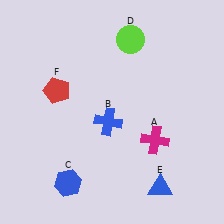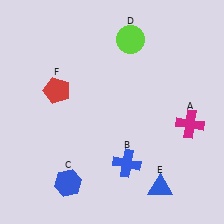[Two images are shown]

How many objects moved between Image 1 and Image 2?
2 objects moved between the two images.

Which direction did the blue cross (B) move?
The blue cross (B) moved down.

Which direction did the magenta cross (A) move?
The magenta cross (A) moved right.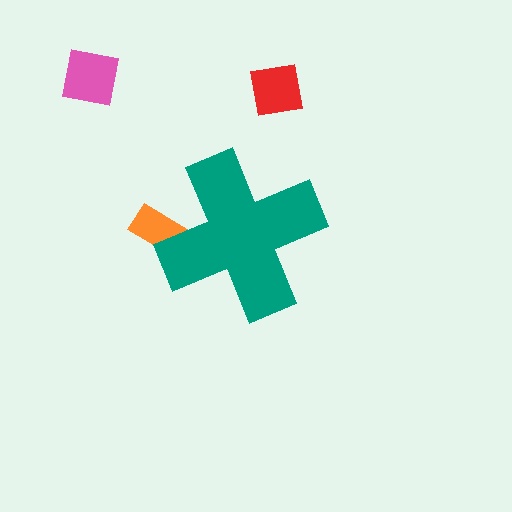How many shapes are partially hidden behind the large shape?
1 shape is partially hidden.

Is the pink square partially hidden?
No, the pink square is fully visible.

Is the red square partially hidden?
No, the red square is fully visible.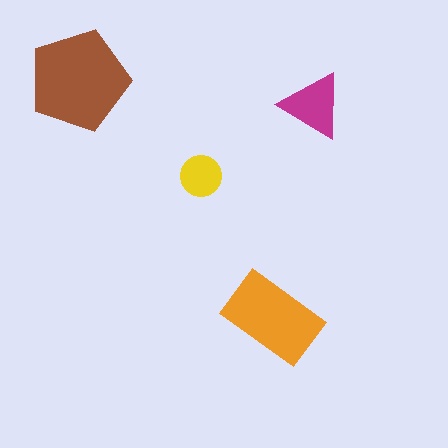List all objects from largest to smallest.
The brown pentagon, the orange rectangle, the magenta triangle, the yellow circle.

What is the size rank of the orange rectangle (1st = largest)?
2nd.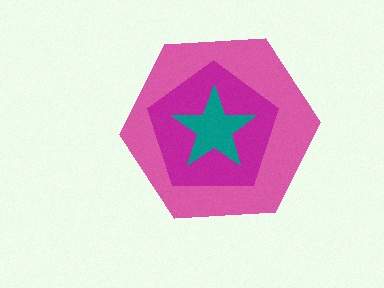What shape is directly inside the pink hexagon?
The magenta pentagon.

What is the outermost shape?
The pink hexagon.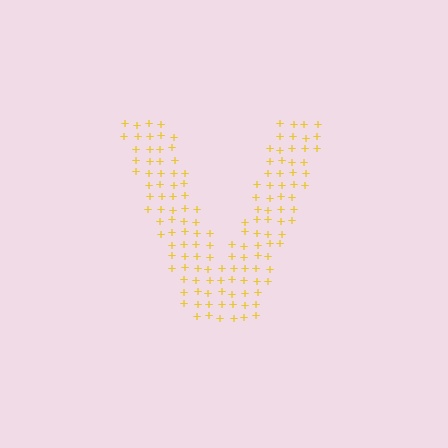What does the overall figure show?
The overall figure shows the letter V.